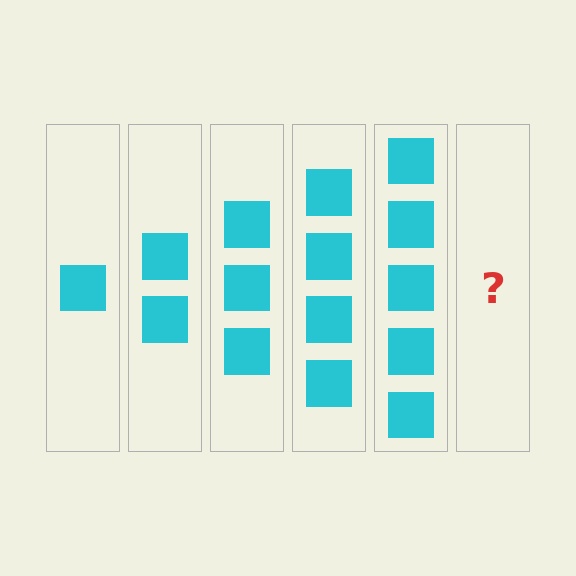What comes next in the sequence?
The next element should be 6 squares.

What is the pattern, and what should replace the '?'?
The pattern is that each step adds one more square. The '?' should be 6 squares.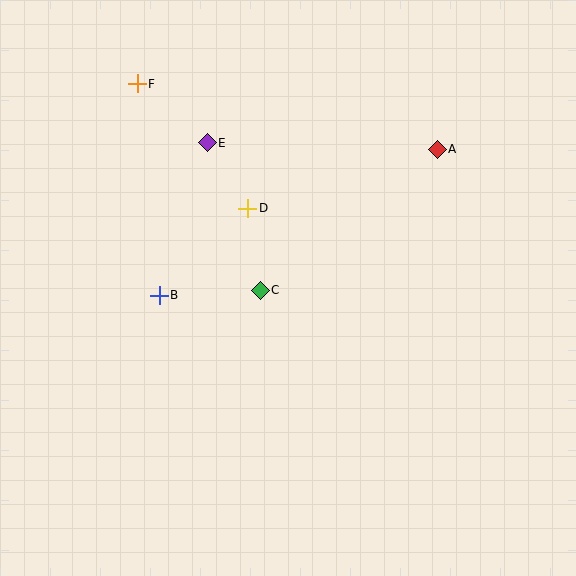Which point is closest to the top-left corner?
Point F is closest to the top-left corner.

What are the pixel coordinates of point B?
Point B is at (159, 295).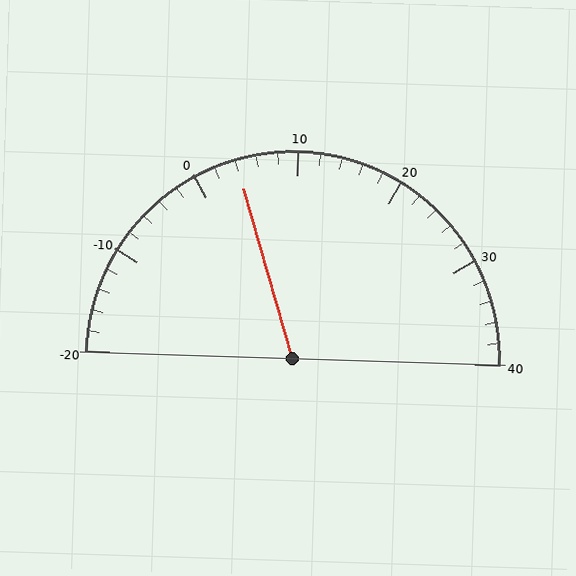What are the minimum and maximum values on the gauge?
The gauge ranges from -20 to 40.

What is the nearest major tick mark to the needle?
The nearest major tick mark is 0.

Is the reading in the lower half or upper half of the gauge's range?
The reading is in the lower half of the range (-20 to 40).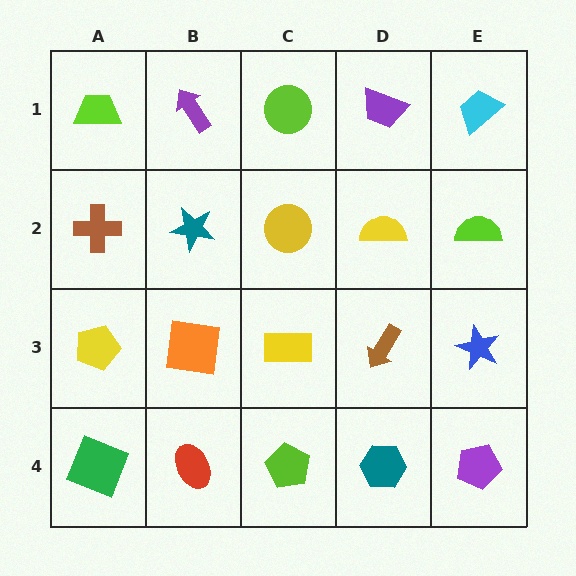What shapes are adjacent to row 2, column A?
A lime trapezoid (row 1, column A), a yellow pentagon (row 3, column A), a teal star (row 2, column B).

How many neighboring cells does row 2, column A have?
3.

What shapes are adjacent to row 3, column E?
A lime semicircle (row 2, column E), a purple pentagon (row 4, column E), a brown arrow (row 3, column D).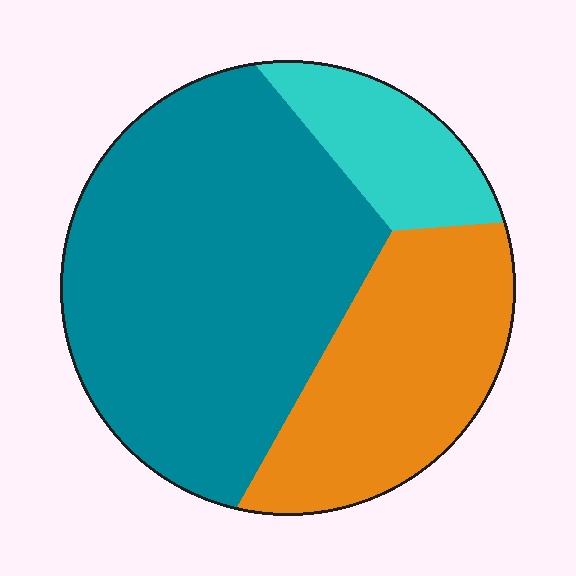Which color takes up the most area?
Teal, at roughly 60%.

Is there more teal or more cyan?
Teal.